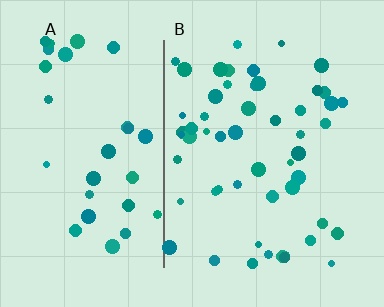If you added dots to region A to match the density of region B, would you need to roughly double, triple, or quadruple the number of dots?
Approximately double.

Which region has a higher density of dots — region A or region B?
B (the right).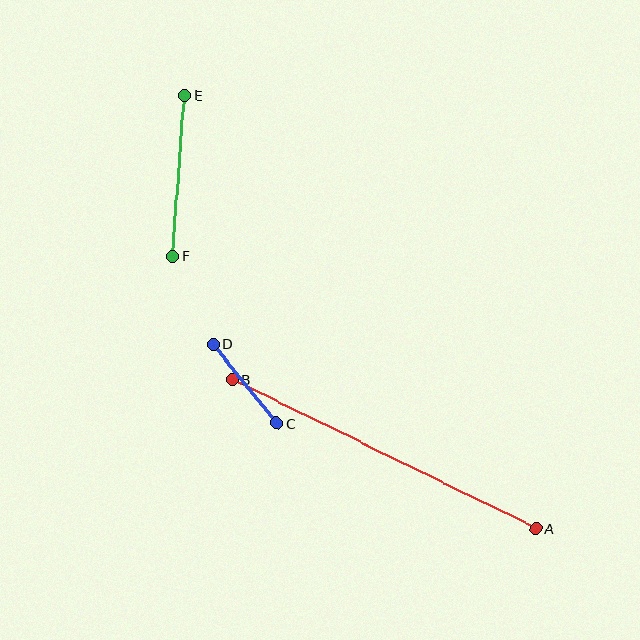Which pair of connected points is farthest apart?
Points A and B are farthest apart.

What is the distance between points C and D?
The distance is approximately 102 pixels.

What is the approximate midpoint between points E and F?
The midpoint is at approximately (178, 176) pixels.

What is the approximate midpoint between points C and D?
The midpoint is at approximately (245, 384) pixels.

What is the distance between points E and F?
The distance is approximately 161 pixels.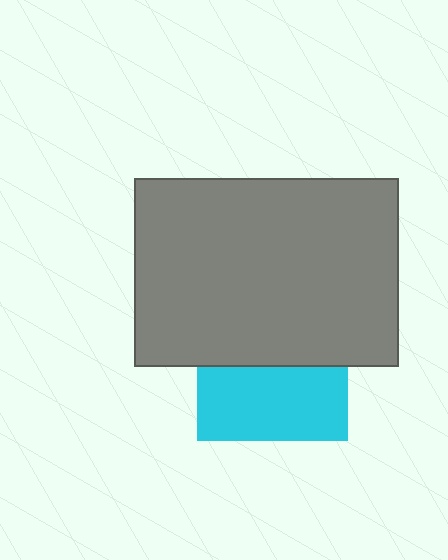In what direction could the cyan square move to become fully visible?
The cyan square could move down. That would shift it out from behind the gray rectangle entirely.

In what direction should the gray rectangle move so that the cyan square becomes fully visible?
The gray rectangle should move up. That is the shortest direction to clear the overlap and leave the cyan square fully visible.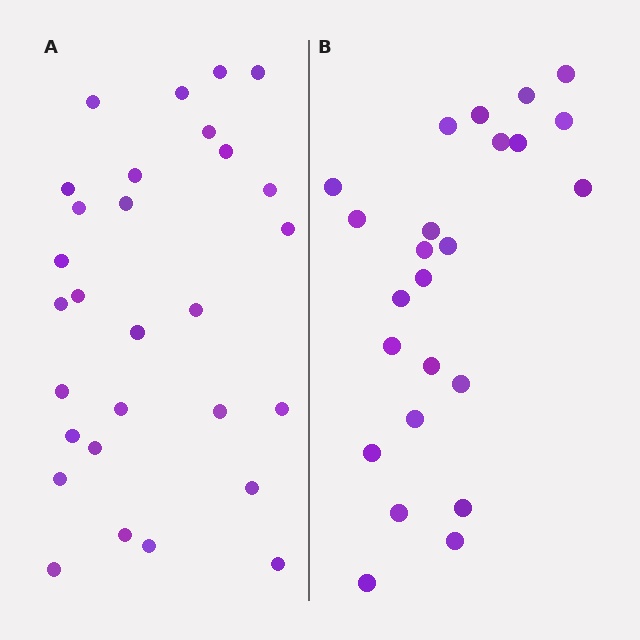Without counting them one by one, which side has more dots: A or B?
Region A (the left region) has more dots.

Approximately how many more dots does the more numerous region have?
Region A has about 5 more dots than region B.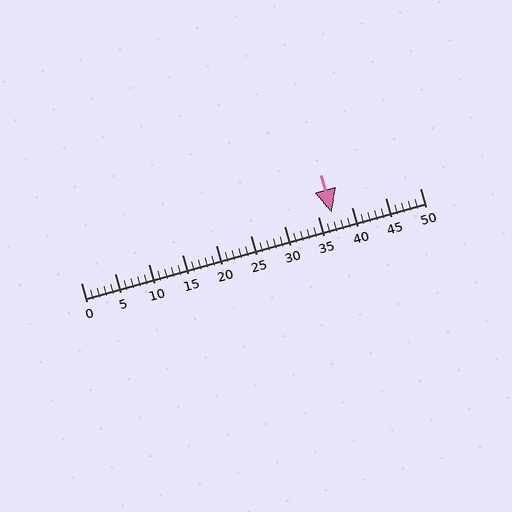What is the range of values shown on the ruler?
The ruler shows values from 0 to 50.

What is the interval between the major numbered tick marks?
The major tick marks are spaced 5 units apart.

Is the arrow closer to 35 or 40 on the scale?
The arrow is closer to 35.